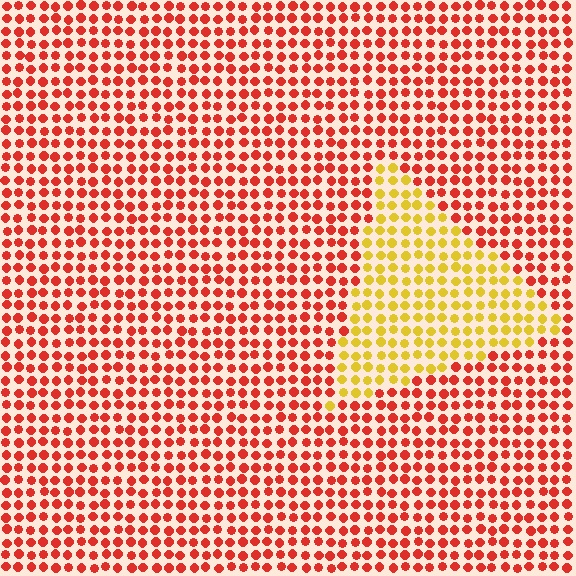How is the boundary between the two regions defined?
The boundary is defined purely by a slight shift in hue (about 50 degrees). Spacing, size, and orientation are identical on both sides.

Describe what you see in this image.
The image is filled with small red elements in a uniform arrangement. A triangle-shaped region is visible where the elements are tinted to a slightly different hue, forming a subtle color boundary.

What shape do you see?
I see a triangle.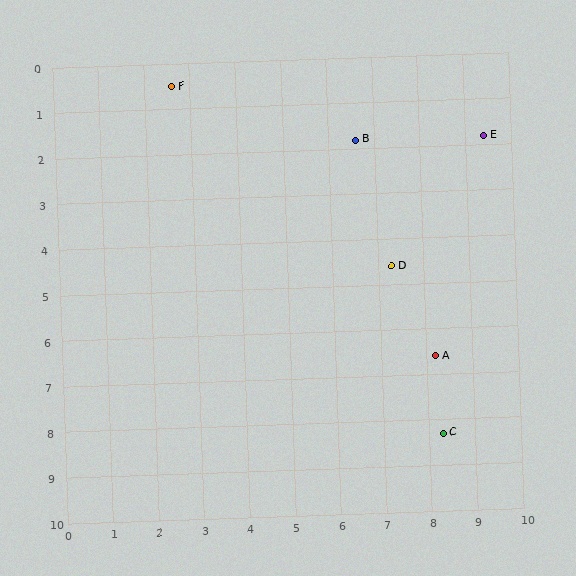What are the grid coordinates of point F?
Point F is at approximately (2.6, 0.5).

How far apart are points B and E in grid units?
Points B and E are about 2.8 grid units apart.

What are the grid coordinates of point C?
Point C is at approximately (8.3, 8.3).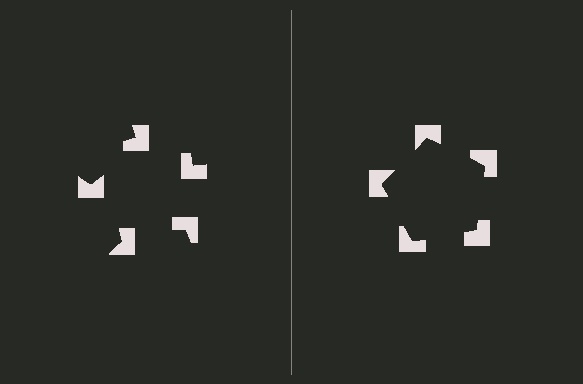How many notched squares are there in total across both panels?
10 — 5 on each side.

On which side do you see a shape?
An illusory pentagon appears on the right side. On the left side the wedge cuts are rotated, so no coherent shape forms.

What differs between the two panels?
The notched squares are positioned identically on both sides; only the wedge orientations differ. On the right they align to a pentagon; on the left they are misaligned.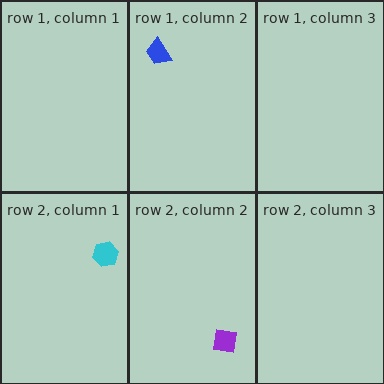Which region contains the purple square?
The row 2, column 2 region.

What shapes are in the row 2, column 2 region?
The purple square.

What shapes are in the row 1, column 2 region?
The blue trapezoid.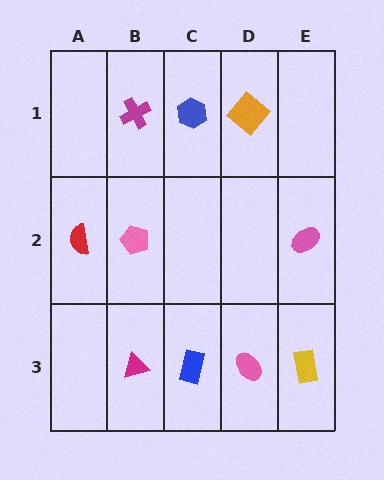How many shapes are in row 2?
3 shapes.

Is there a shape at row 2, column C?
No, that cell is empty.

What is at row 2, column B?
A pink pentagon.